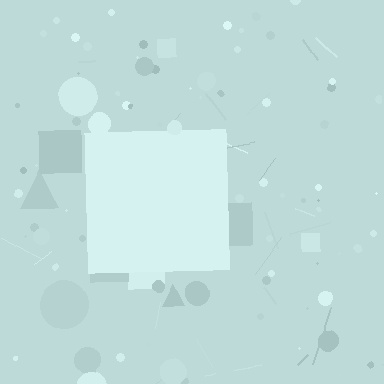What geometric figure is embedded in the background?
A square is embedded in the background.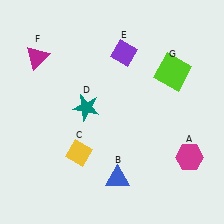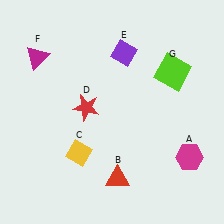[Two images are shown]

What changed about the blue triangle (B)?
In Image 1, B is blue. In Image 2, it changed to red.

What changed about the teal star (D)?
In Image 1, D is teal. In Image 2, it changed to red.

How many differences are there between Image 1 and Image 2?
There are 2 differences between the two images.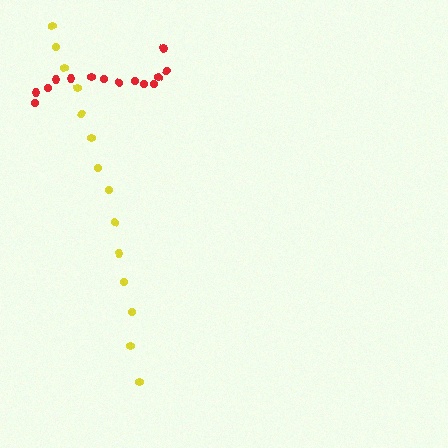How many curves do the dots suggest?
There are 2 distinct paths.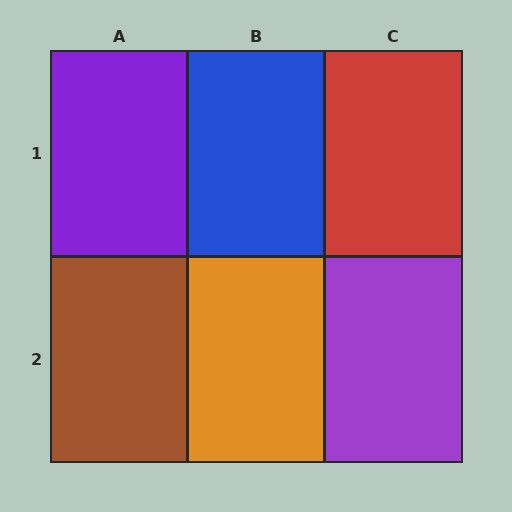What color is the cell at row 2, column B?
Orange.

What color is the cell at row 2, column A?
Brown.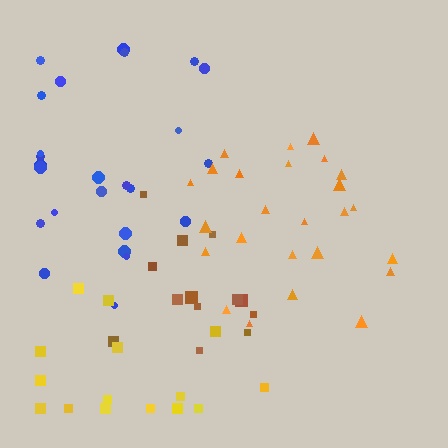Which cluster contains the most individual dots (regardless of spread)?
Blue (25).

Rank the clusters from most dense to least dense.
orange, blue, brown, yellow.